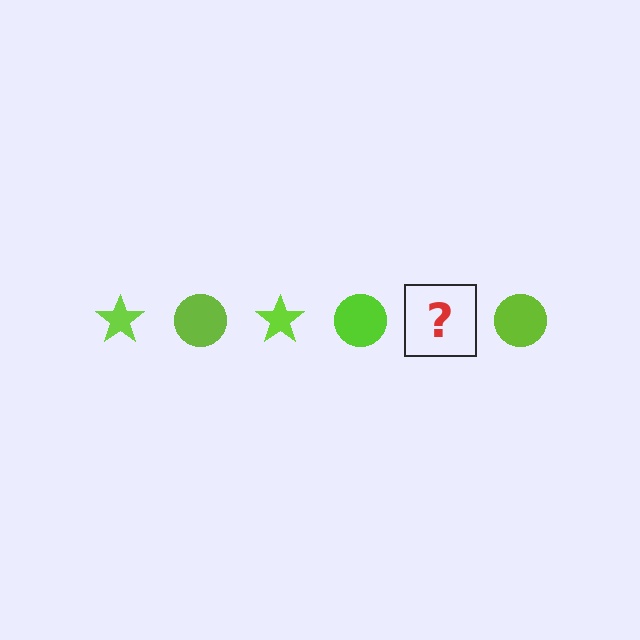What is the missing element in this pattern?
The missing element is a lime star.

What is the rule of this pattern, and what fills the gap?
The rule is that the pattern cycles through star, circle shapes in lime. The gap should be filled with a lime star.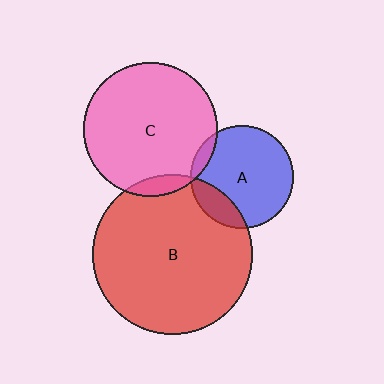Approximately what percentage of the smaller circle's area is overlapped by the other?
Approximately 5%.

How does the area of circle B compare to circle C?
Approximately 1.4 times.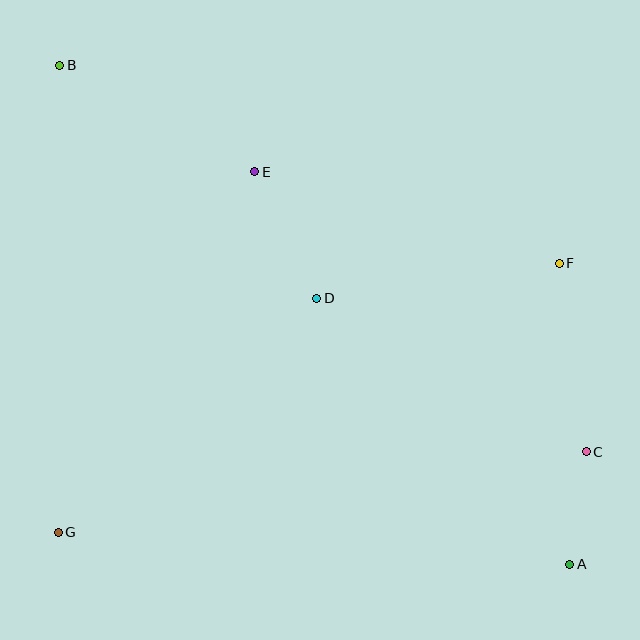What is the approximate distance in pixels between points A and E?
The distance between A and E is approximately 503 pixels.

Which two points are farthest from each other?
Points A and B are farthest from each other.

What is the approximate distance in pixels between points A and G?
The distance between A and G is approximately 512 pixels.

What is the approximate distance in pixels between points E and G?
The distance between E and G is approximately 410 pixels.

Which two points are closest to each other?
Points A and C are closest to each other.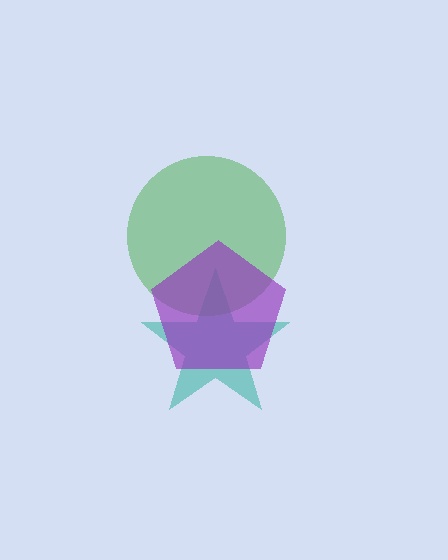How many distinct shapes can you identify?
There are 3 distinct shapes: a teal star, a green circle, a purple pentagon.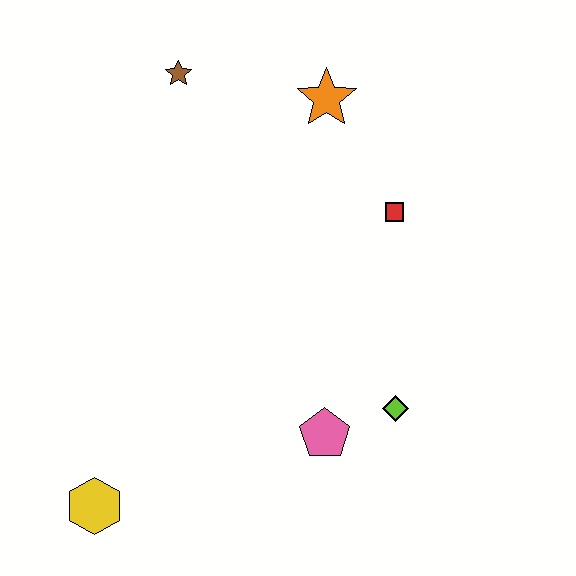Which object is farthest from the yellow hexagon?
The orange star is farthest from the yellow hexagon.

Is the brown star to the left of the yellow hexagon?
No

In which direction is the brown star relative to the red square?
The brown star is to the left of the red square.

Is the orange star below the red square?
No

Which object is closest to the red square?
The orange star is closest to the red square.